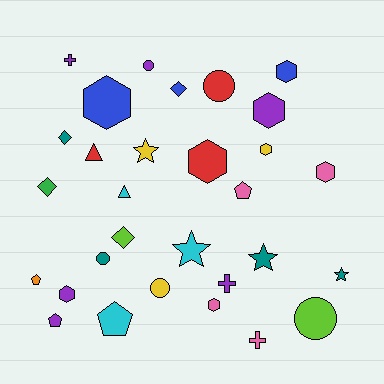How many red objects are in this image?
There are 3 red objects.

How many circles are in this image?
There are 5 circles.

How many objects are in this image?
There are 30 objects.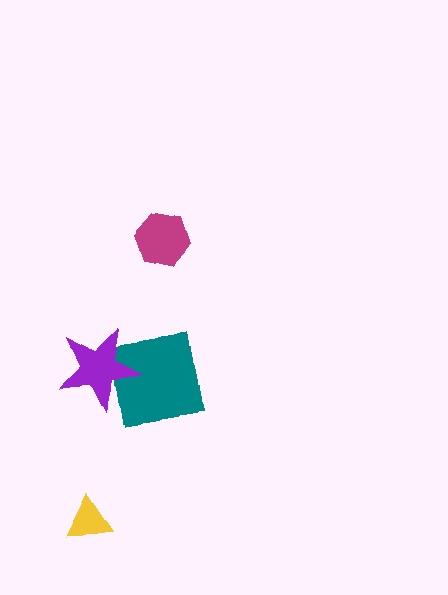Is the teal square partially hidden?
Yes, it is partially covered by another shape.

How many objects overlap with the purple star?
1 object overlaps with the purple star.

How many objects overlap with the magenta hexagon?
0 objects overlap with the magenta hexagon.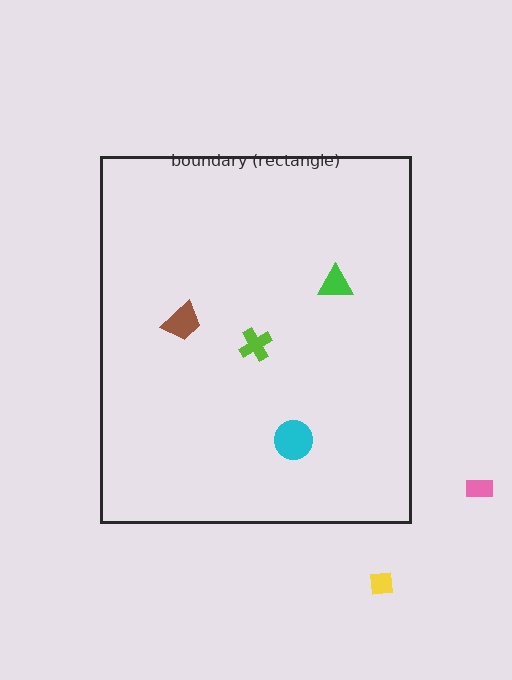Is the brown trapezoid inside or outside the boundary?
Inside.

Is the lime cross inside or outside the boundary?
Inside.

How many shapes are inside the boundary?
4 inside, 2 outside.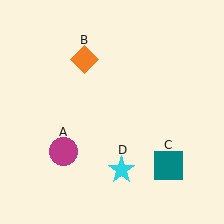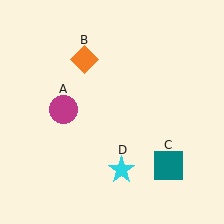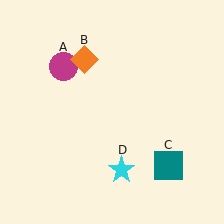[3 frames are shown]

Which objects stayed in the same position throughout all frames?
Orange diamond (object B) and teal square (object C) and cyan star (object D) remained stationary.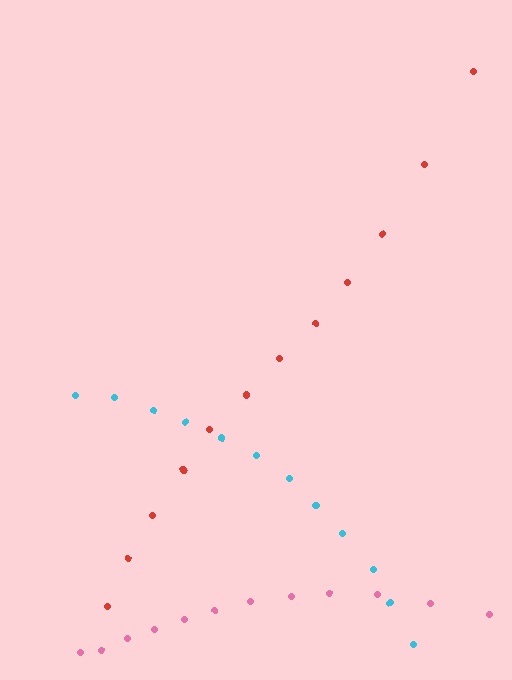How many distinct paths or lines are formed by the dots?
There are 3 distinct paths.